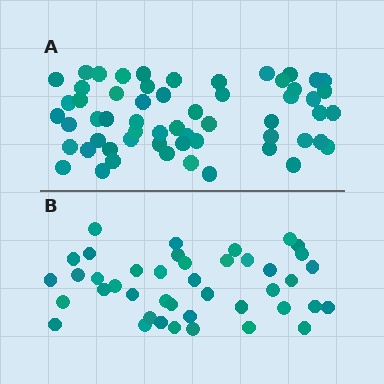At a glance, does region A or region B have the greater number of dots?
Region A (the top region) has more dots.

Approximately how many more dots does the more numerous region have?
Region A has approximately 15 more dots than region B.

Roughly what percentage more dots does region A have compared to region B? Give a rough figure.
About 40% more.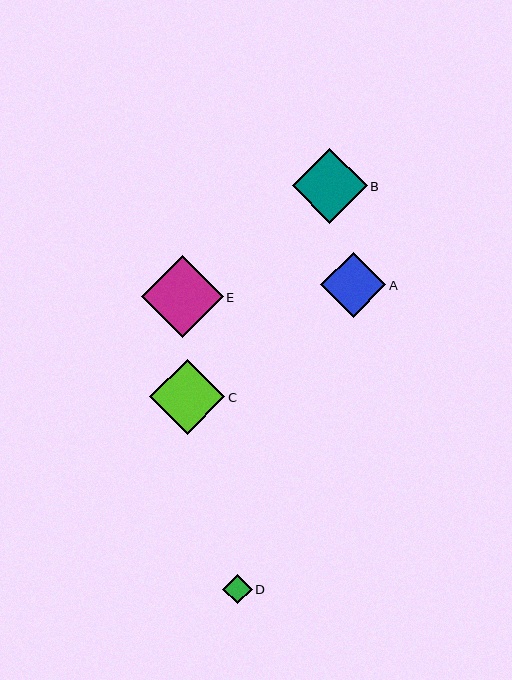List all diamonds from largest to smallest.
From largest to smallest: E, C, B, A, D.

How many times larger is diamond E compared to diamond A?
Diamond E is approximately 1.3 times the size of diamond A.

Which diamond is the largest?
Diamond E is the largest with a size of approximately 82 pixels.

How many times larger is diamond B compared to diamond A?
Diamond B is approximately 1.1 times the size of diamond A.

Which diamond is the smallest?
Diamond D is the smallest with a size of approximately 29 pixels.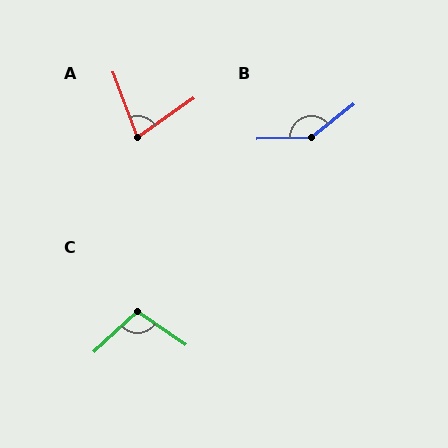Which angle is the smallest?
A, at approximately 76 degrees.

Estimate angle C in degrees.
Approximately 102 degrees.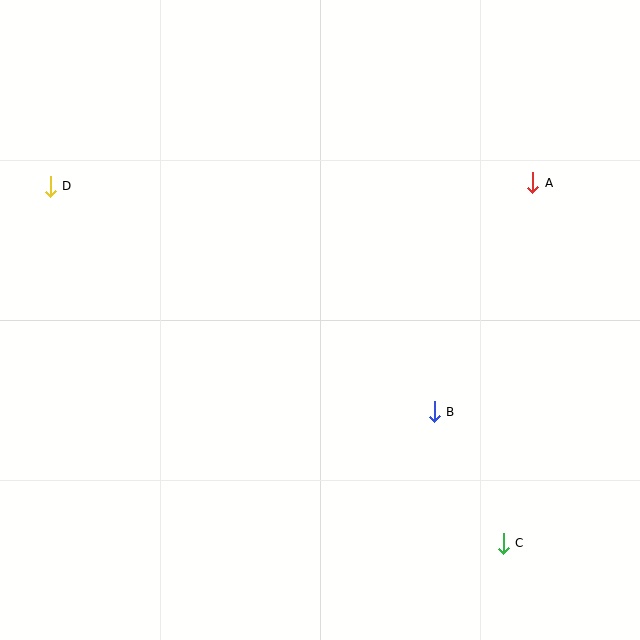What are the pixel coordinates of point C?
Point C is at (503, 543).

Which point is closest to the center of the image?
Point B at (434, 412) is closest to the center.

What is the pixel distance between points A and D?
The distance between A and D is 482 pixels.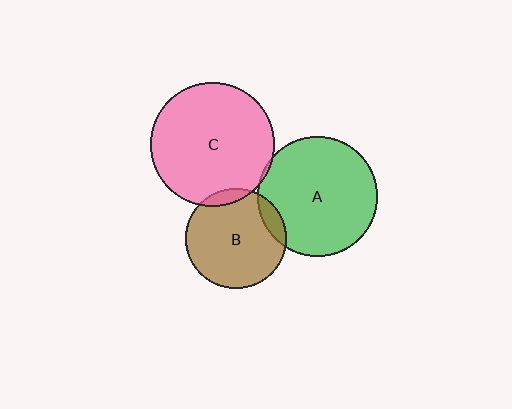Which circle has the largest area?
Circle C (pink).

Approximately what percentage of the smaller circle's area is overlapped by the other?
Approximately 5%.